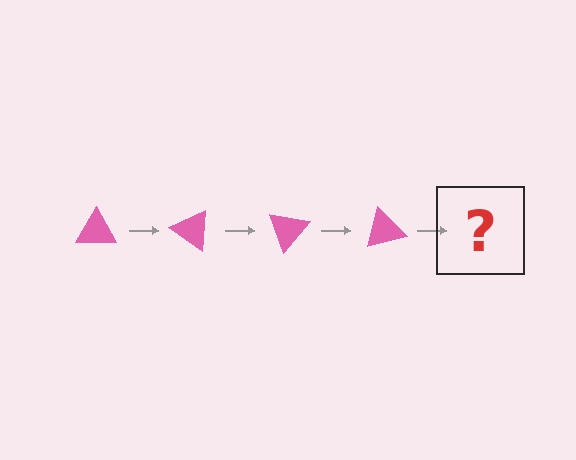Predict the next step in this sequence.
The next step is a pink triangle rotated 140 degrees.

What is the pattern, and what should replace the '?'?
The pattern is that the triangle rotates 35 degrees each step. The '?' should be a pink triangle rotated 140 degrees.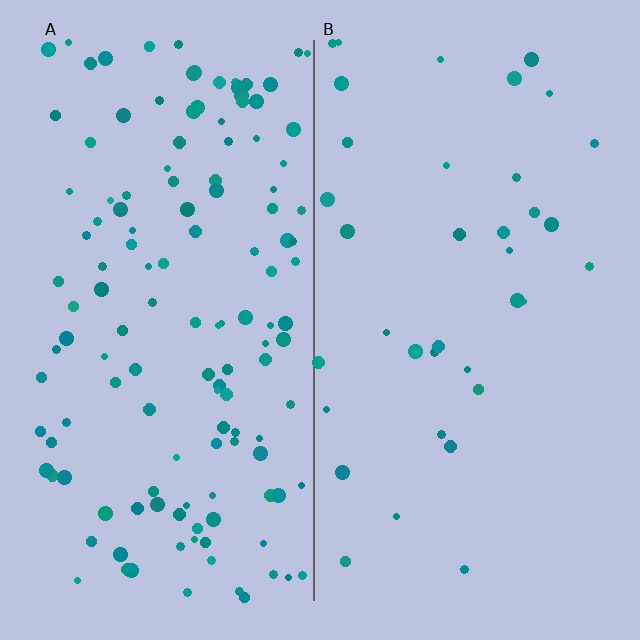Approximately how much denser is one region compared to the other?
Approximately 3.7× — region A over region B.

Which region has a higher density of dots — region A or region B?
A (the left).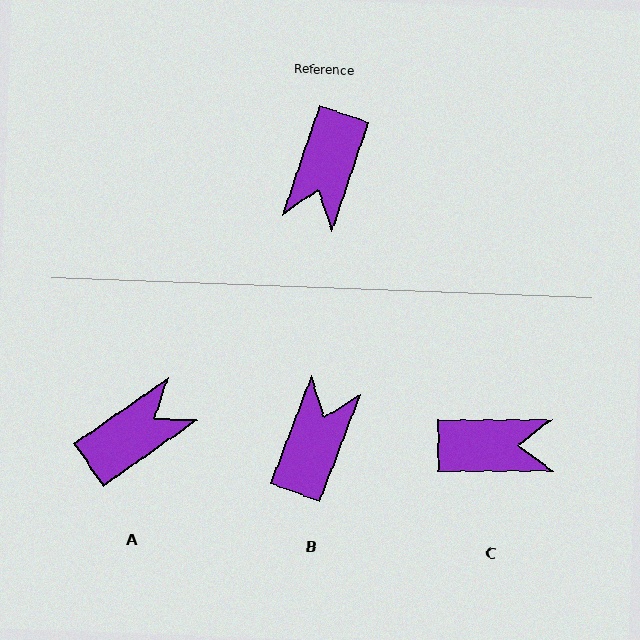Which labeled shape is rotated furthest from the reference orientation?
B, about 178 degrees away.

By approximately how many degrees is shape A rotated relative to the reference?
Approximately 144 degrees counter-clockwise.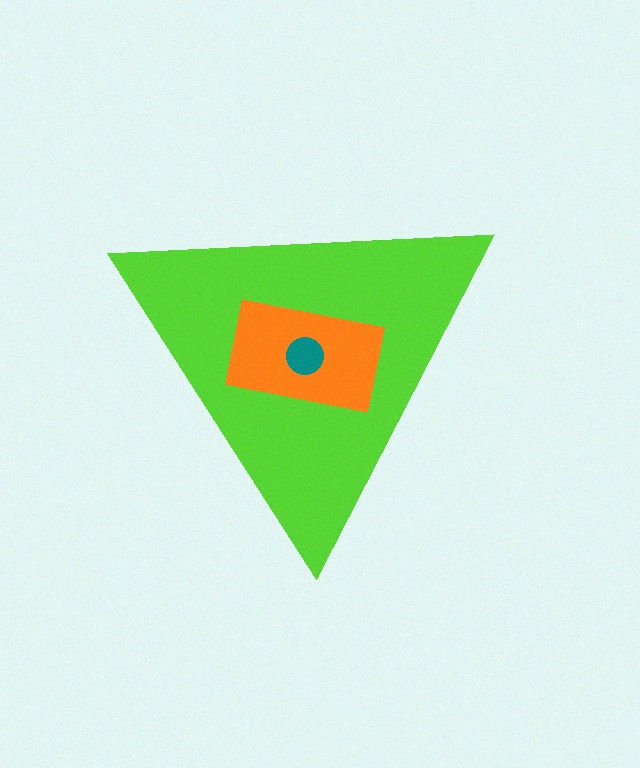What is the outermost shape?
The lime triangle.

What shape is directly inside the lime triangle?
The orange rectangle.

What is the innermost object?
The teal circle.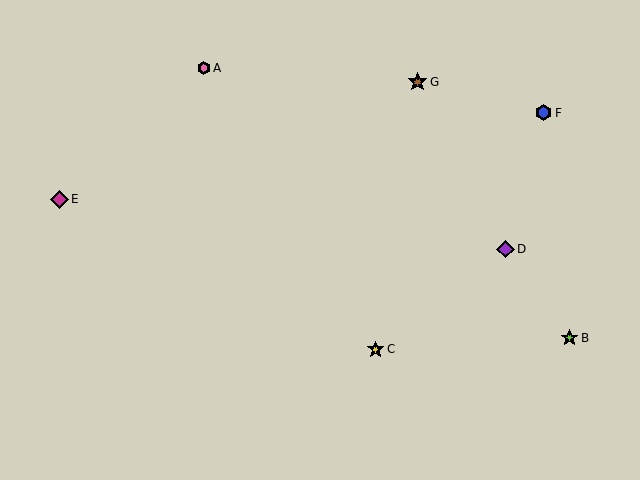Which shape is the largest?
The brown star (labeled G) is the largest.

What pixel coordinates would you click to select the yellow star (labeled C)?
Click at (376, 349) to select the yellow star C.